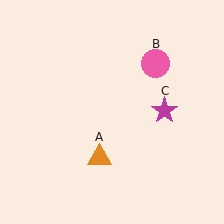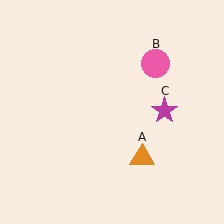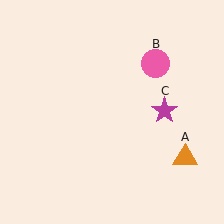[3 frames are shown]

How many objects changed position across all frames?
1 object changed position: orange triangle (object A).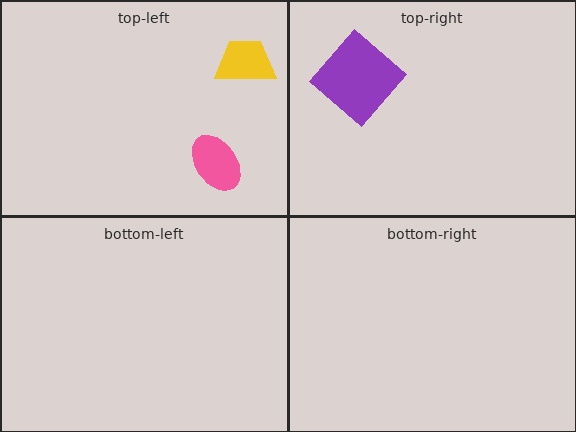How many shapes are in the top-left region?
2.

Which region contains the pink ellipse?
The top-left region.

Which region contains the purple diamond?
The top-right region.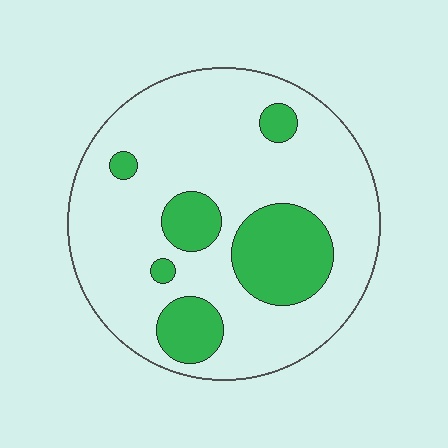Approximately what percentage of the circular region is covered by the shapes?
Approximately 20%.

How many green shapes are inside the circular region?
6.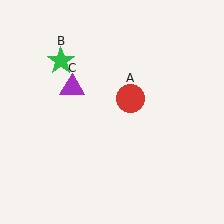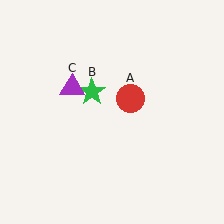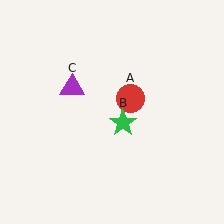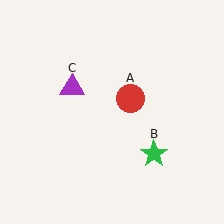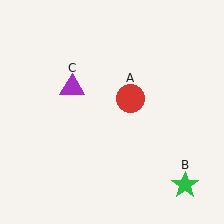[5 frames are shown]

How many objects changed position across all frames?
1 object changed position: green star (object B).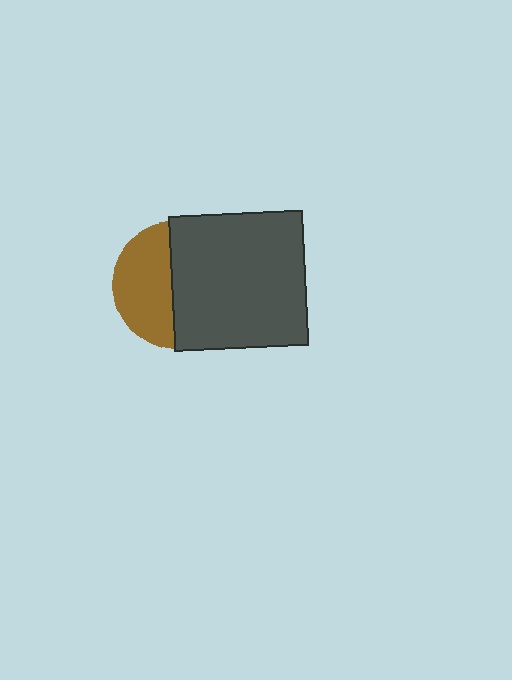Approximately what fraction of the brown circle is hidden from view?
Roughly 56% of the brown circle is hidden behind the dark gray square.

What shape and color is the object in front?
The object in front is a dark gray square.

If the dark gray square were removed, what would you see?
You would see the complete brown circle.